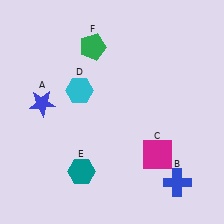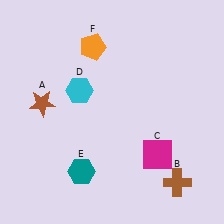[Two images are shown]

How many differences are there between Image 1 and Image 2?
There are 3 differences between the two images.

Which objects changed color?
A changed from blue to brown. B changed from blue to brown. F changed from green to orange.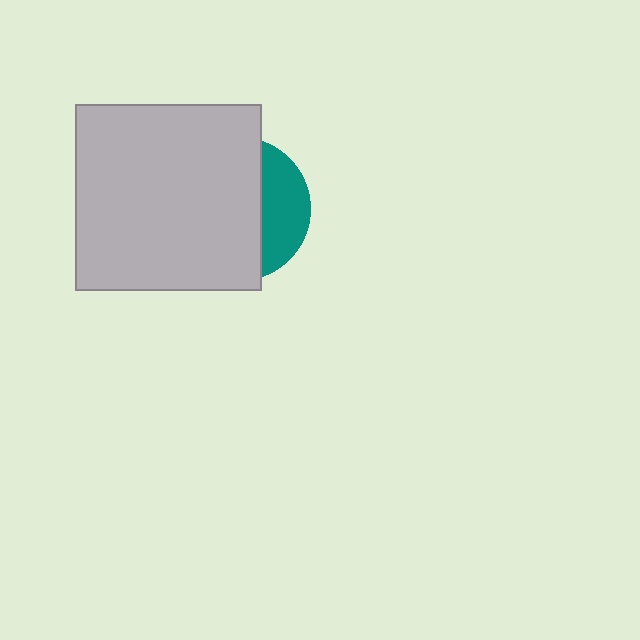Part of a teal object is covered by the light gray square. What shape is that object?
It is a circle.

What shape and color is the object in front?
The object in front is a light gray square.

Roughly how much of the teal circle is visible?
A small part of it is visible (roughly 30%).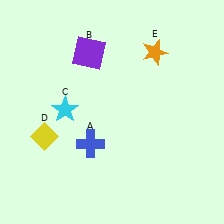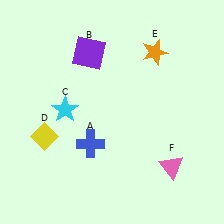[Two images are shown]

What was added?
A pink triangle (F) was added in Image 2.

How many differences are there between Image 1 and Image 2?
There is 1 difference between the two images.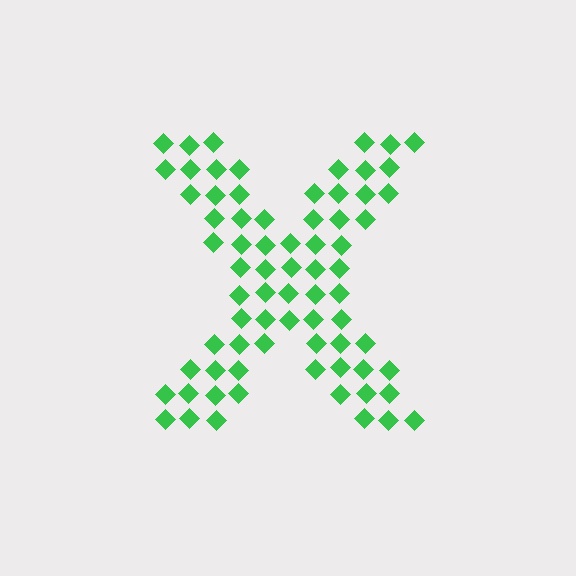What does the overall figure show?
The overall figure shows the letter X.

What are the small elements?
The small elements are diamonds.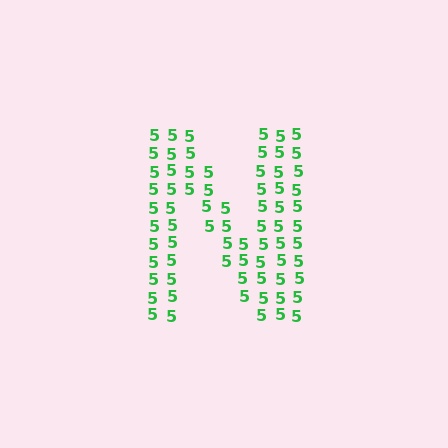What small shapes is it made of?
It is made of small digit 5's.